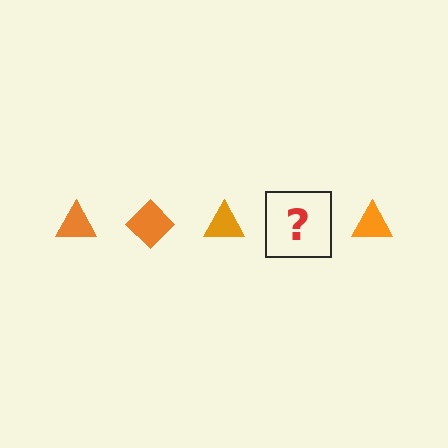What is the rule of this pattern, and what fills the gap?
The rule is that the pattern cycles through triangle, diamond shapes in orange. The gap should be filled with an orange diamond.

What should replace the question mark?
The question mark should be replaced with an orange diamond.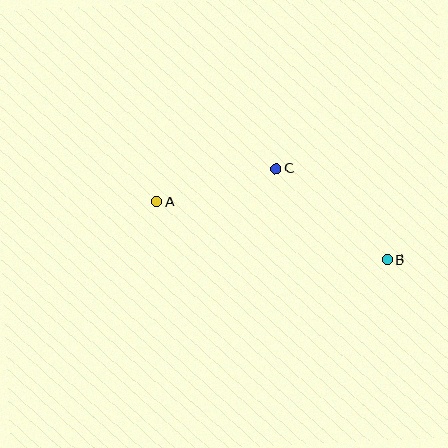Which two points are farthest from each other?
Points A and B are farthest from each other.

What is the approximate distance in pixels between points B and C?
The distance between B and C is approximately 144 pixels.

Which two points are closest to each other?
Points A and C are closest to each other.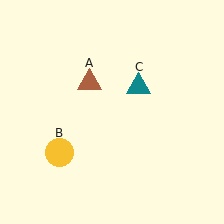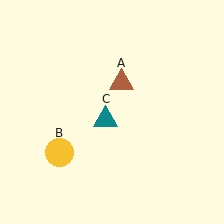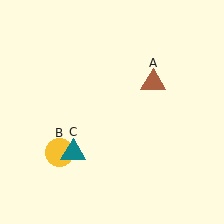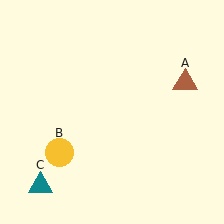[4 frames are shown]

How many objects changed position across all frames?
2 objects changed position: brown triangle (object A), teal triangle (object C).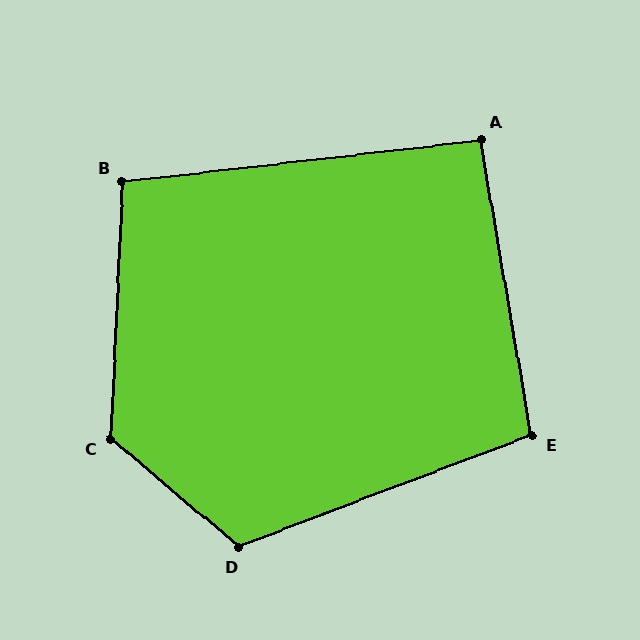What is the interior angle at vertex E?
Approximately 101 degrees (obtuse).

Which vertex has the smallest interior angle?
A, at approximately 93 degrees.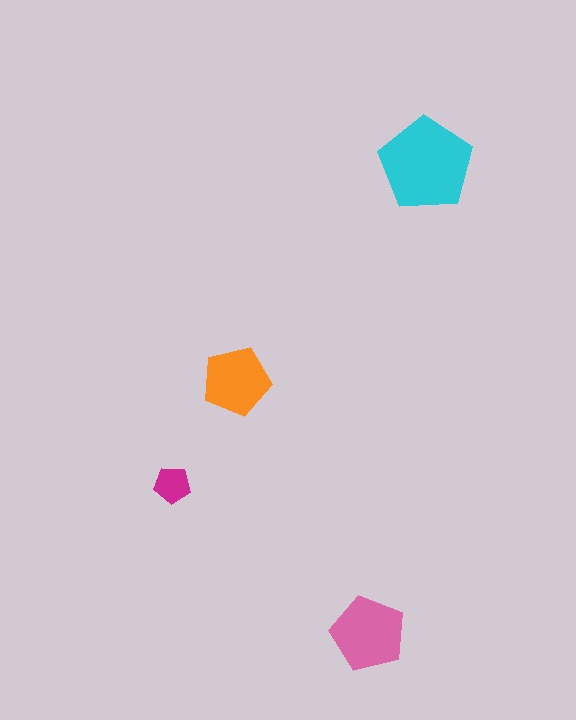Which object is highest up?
The cyan pentagon is topmost.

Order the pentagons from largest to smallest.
the cyan one, the pink one, the orange one, the magenta one.